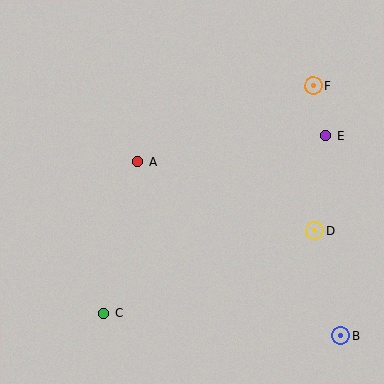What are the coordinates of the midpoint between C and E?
The midpoint between C and E is at (214, 225).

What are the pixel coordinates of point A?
Point A is at (138, 162).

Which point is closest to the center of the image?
Point A at (138, 162) is closest to the center.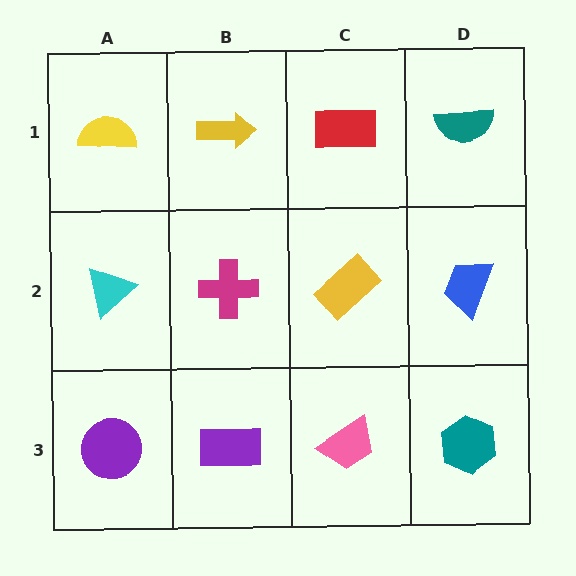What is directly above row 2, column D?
A teal semicircle.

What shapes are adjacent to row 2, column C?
A red rectangle (row 1, column C), a pink trapezoid (row 3, column C), a magenta cross (row 2, column B), a blue trapezoid (row 2, column D).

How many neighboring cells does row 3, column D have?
2.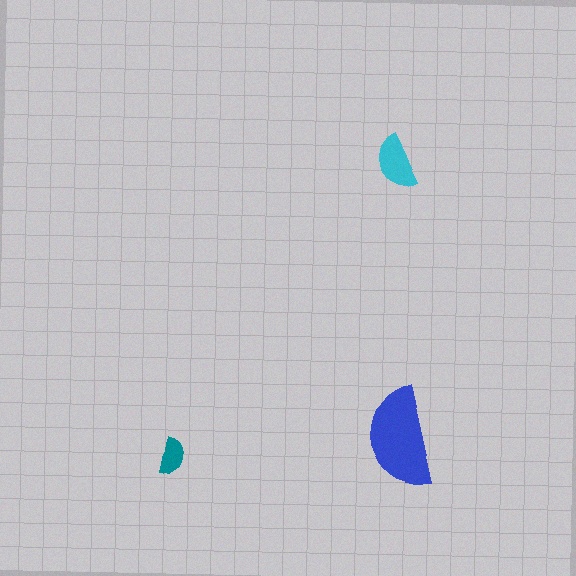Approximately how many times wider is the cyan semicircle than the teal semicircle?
About 1.5 times wider.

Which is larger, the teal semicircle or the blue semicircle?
The blue one.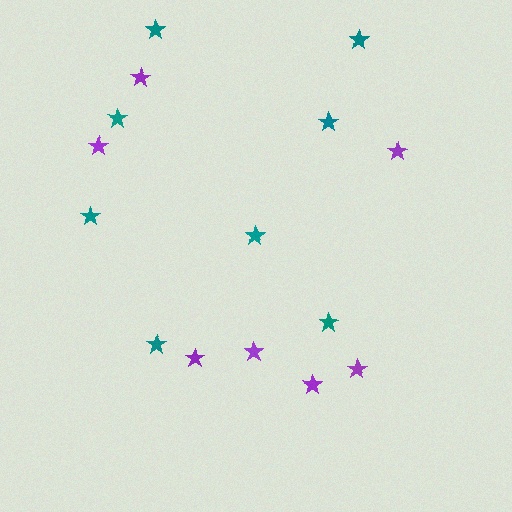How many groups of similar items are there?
There are 2 groups: one group of purple stars (7) and one group of teal stars (8).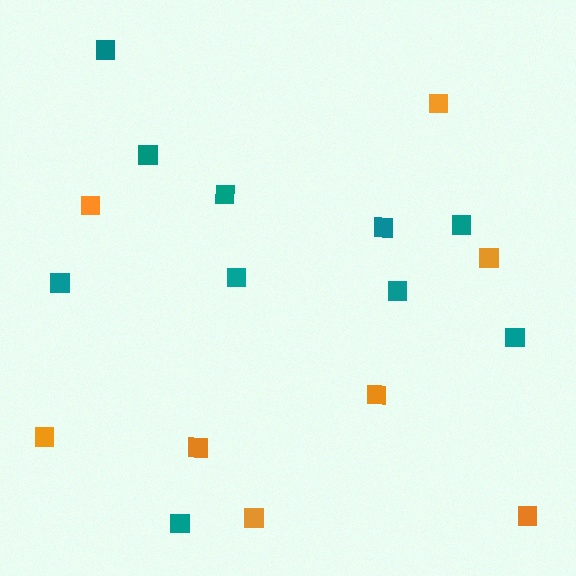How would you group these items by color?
There are 2 groups: one group of orange squares (8) and one group of teal squares (10).